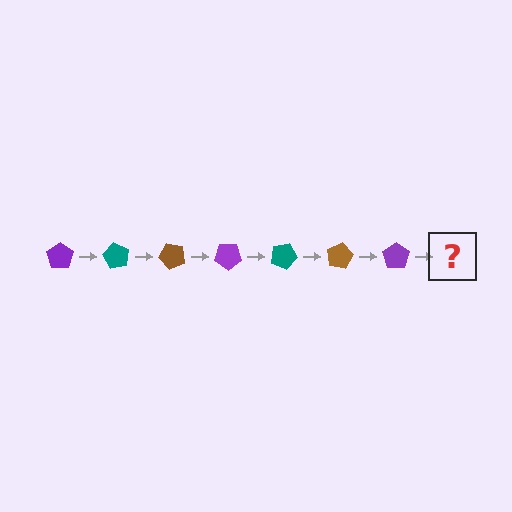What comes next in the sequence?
The next element should be a teal pentagon, rotated 420 degrees from the start.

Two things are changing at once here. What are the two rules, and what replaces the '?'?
The two rules are that it rotates 60 degrees each step and the color cycles through purple, teal, and brown. The '?' should be a teal pentagon, rotated 420 degrees from the start.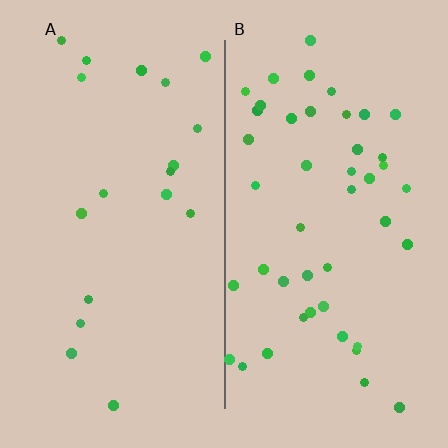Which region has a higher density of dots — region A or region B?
B (the right).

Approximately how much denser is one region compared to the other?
Approximately 2.4× — region B over region A.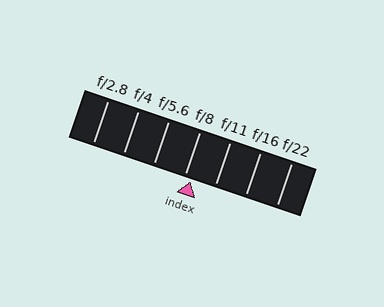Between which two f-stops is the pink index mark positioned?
The index mark is between f/8 and f/11.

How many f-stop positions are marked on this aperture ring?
There are 7 f-stop positions marked.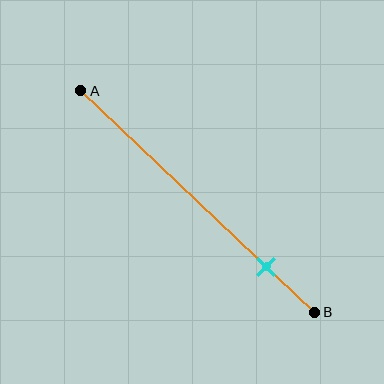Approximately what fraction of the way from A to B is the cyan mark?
The cyan mark is approximately 80% of the way from A to B.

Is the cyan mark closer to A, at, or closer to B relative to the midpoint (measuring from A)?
The cyan mark is closer to point B than the midpoint of segment AB.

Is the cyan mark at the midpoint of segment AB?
No, the mark is at about 80% from A, not at the 50% midpoint.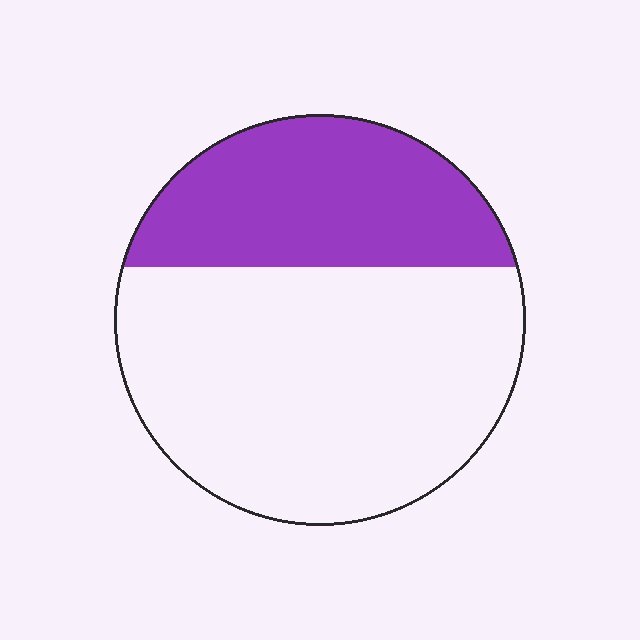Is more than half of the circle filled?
No.